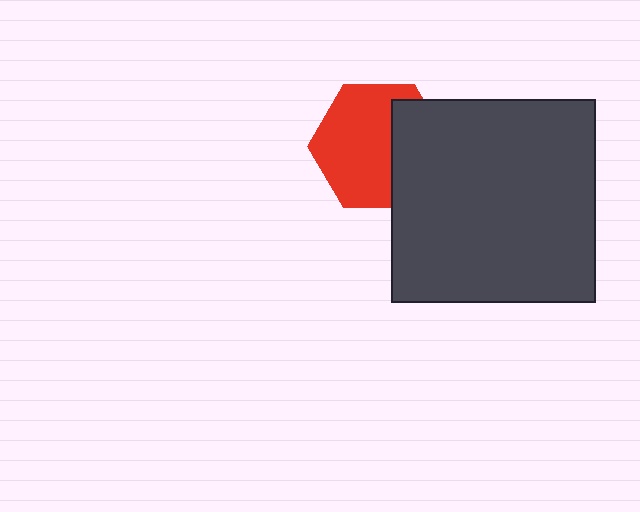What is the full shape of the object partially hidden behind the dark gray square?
The partially hidden object is a red hexagon.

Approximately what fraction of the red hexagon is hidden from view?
Roughly 35% of the red hexagon is hidden behind the dark gray square.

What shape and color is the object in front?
The object in front is a dark gray square.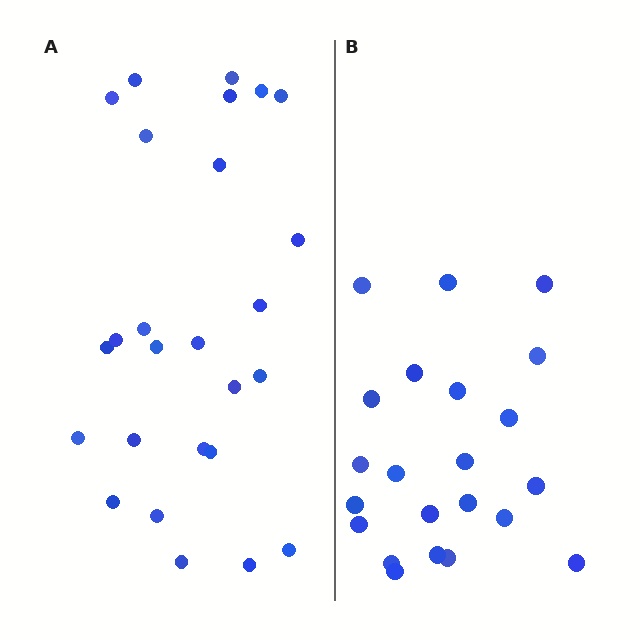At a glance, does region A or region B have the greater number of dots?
Region A (the left region) has more dots.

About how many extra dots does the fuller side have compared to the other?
Region A has about 4 more dots than region B.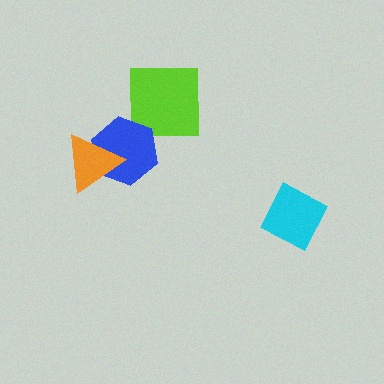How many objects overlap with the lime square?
0 objects overlap with the lime square.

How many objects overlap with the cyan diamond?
0 objects overlap with the cyan diamond.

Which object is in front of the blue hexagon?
The orange triangle is in front of the blue hexagon.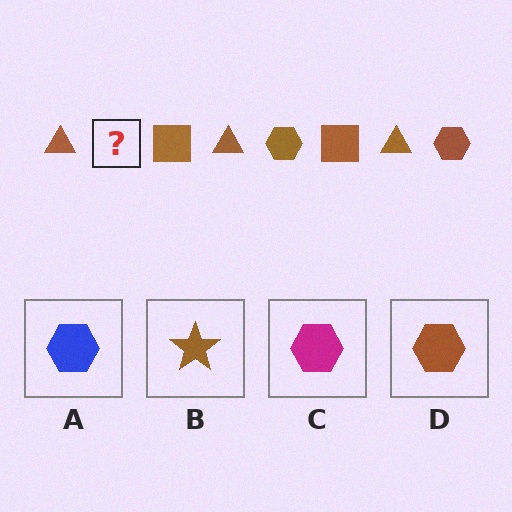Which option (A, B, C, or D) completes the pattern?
D.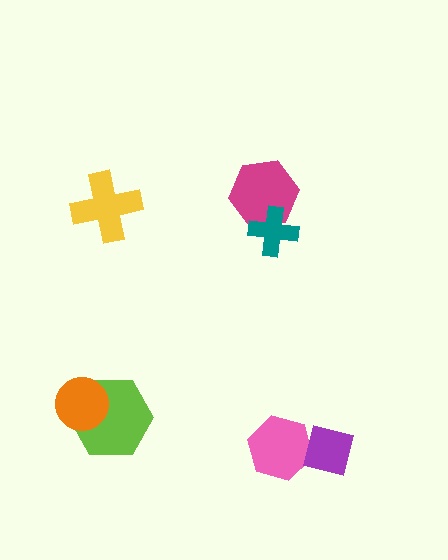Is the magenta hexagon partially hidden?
Yes, it is partially covered by another shape.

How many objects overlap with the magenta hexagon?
1 object overlaps with the magenta hexagon.